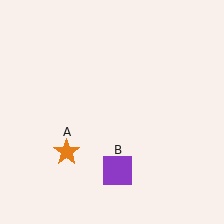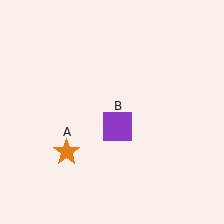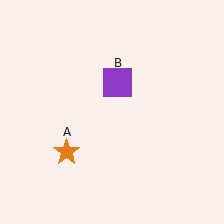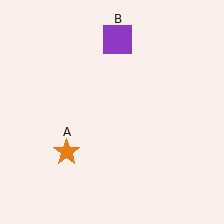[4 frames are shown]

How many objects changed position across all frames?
1 object changed position: purple square (object B).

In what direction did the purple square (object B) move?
The purple square (object B) moved up.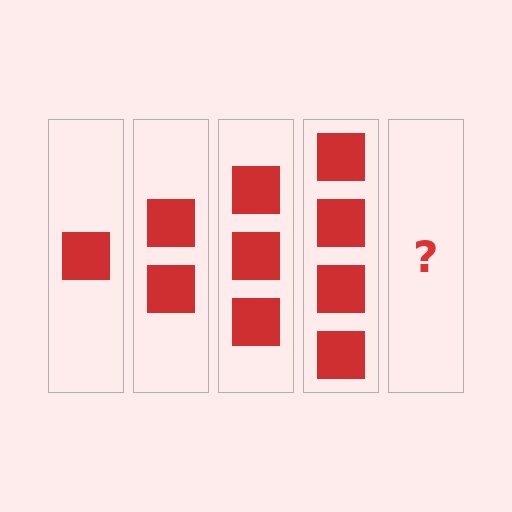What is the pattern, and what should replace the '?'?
The pattern is that each step adds one more square. The '?' should be 5 squares.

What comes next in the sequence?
The next element should be 5 squares.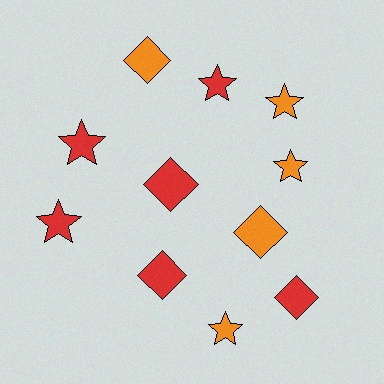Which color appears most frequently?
Red, with 6 objects.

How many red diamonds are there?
There are 3 red diamonds.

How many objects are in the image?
There are 11 objects.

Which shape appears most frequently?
Star, with 6 objects.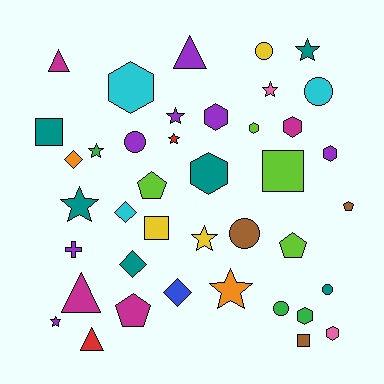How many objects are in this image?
There are 40 objects.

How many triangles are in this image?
There are 4 triangles.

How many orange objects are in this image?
There are 2 orange objects.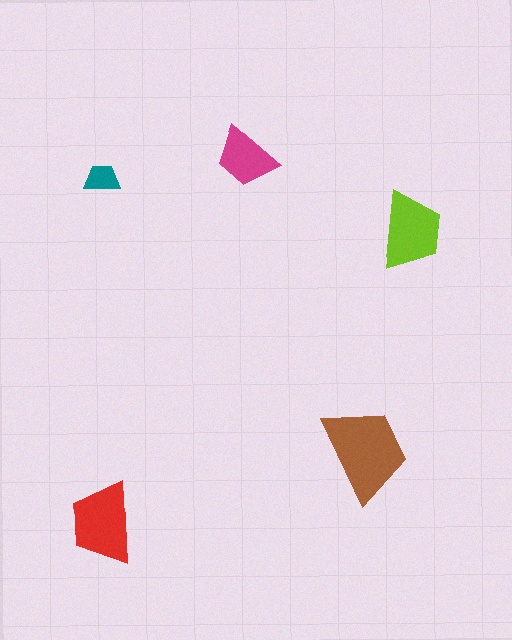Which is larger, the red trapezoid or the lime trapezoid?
The red one.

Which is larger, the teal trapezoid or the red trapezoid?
The red one.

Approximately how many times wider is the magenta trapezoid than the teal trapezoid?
About 2 times wider.